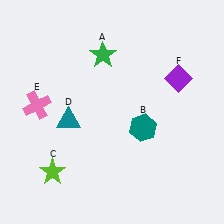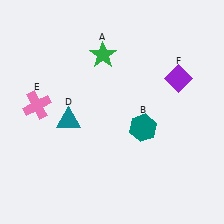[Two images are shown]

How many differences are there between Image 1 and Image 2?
There is 1 difference between the two images.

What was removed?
The lime star (C) was removed in Image 2.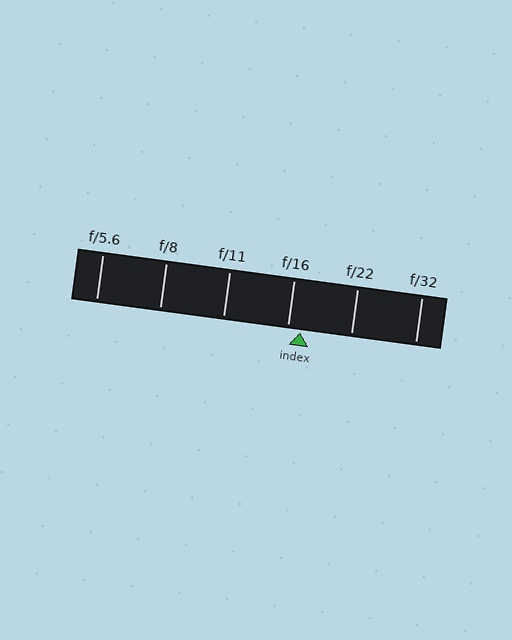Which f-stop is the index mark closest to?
The index mark is closest to f/16.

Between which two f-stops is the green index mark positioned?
The index mark is between f/16 and f/22.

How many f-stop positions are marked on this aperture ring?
There are 6 f-stop positions marked.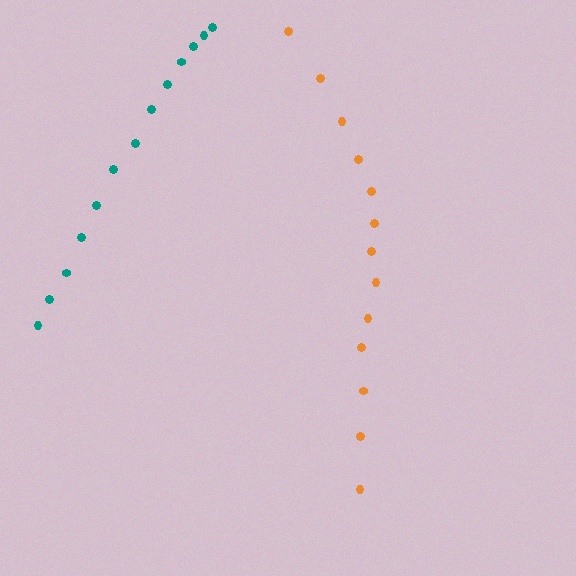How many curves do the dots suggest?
There are 2 distinct paths.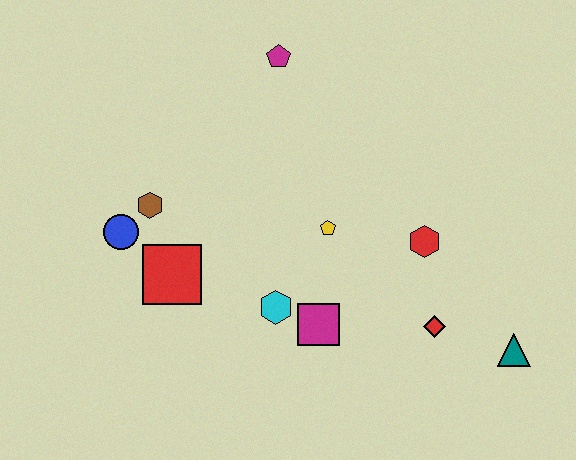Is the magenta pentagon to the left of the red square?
No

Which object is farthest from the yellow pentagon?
The teal triangle is farthest from the yellow pentagon.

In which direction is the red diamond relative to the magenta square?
The red diamond is to the right of the magenta square.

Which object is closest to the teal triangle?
The red diamond is closest to the teal triangle.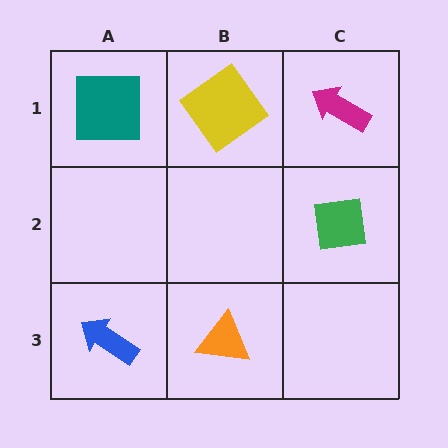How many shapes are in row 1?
3 shapes.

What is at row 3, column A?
A blue arrow.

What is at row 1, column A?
A teal square.